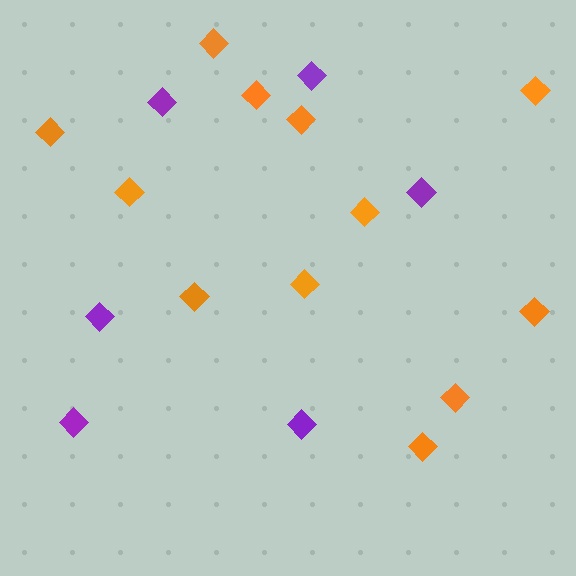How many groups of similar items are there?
There are 2 groups: one group of orange diamonds (12) and one group of purple diamonds (6).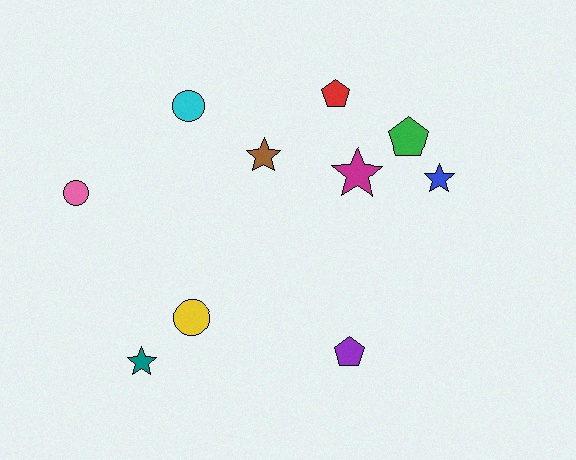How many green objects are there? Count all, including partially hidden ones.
There is 1 green object.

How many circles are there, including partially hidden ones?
There are 3 circles.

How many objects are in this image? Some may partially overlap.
There are 10 objects.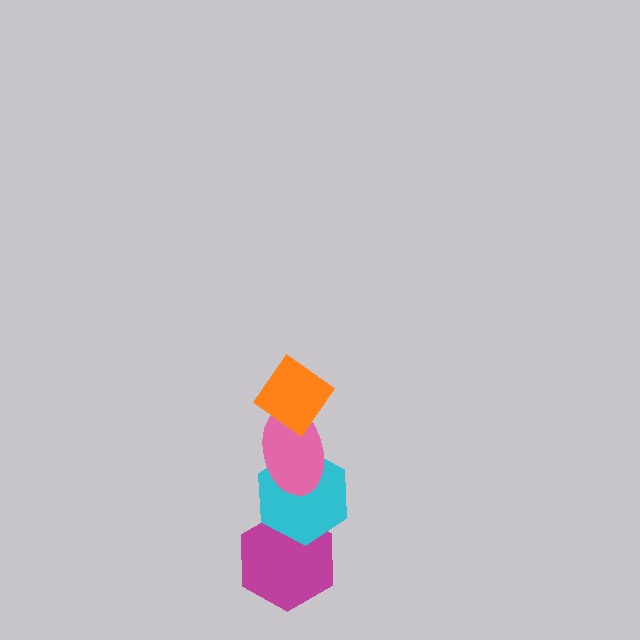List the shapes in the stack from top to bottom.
From top to bottom: the orange diamond, the pink ellipse, the cyan hexagon, the magenta hexagon.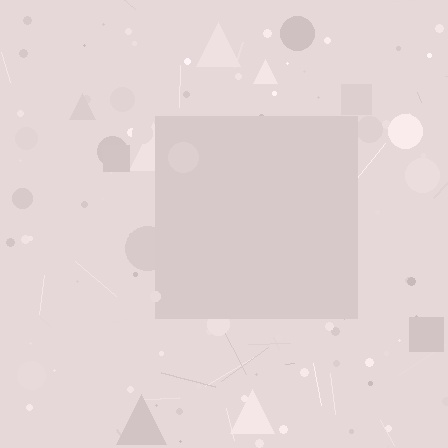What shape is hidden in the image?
A square is hidden in the image.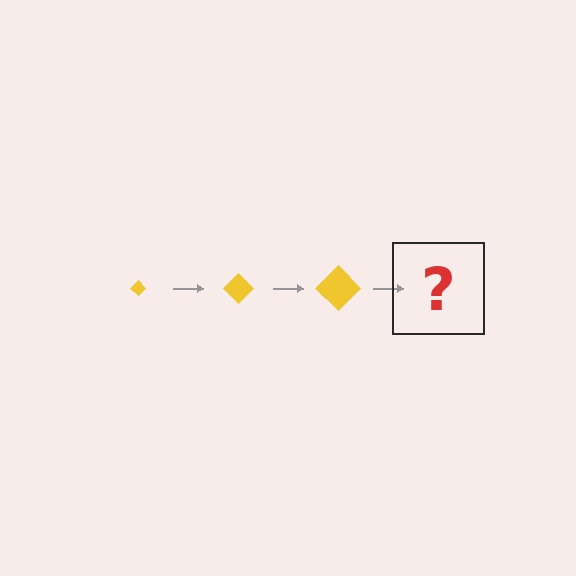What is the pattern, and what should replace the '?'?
The pattern is that the diamond gets progressively larger each step. The '?' should be a yellow diamond, larger than the previous one.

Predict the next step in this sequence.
The next step is a yellow diamond, larger than the previous one.